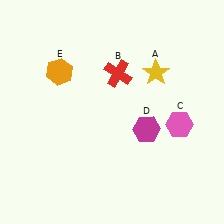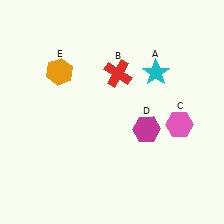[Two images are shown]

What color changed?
The star (A) changed from yellow in Image 1 to cyan in Image 2.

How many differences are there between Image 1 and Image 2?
There is 1 difference between the two images.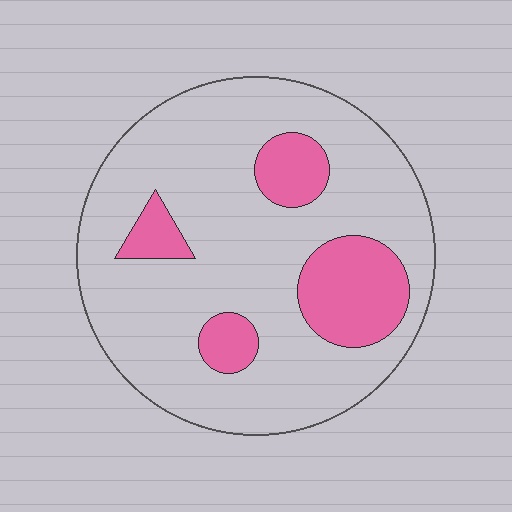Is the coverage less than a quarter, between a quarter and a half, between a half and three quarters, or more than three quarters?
Less than a quarter.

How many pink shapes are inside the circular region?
4.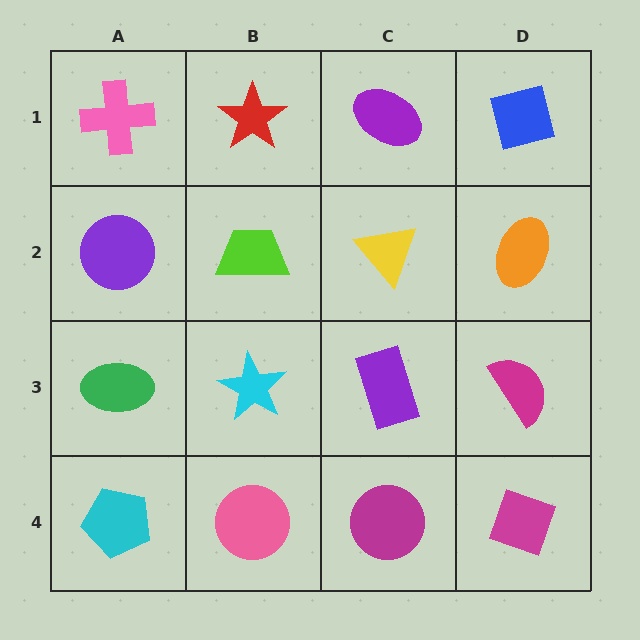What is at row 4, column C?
A magenta circle.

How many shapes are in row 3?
4 shapes.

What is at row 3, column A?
A green ellipse.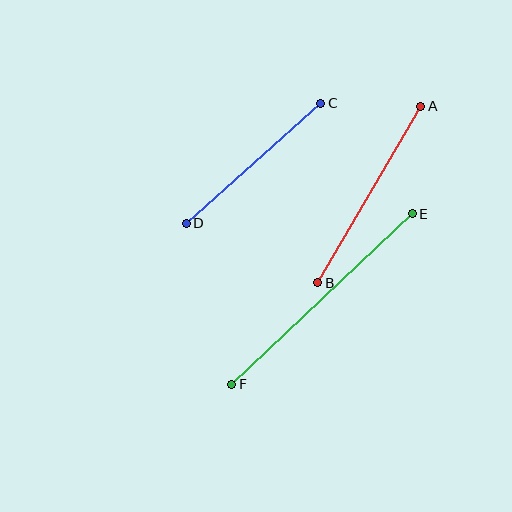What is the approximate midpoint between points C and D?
The midpoint is at approximately (254, 163) pixels.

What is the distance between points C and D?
The distance is approximately 180 pixels.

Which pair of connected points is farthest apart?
Points E and F are farthest apart.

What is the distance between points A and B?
The distance is approximately 204 pixels.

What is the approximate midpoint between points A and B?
The midpoint is at approximately (369, 194) pixels.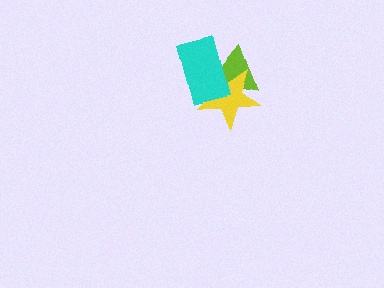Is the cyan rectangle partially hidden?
No, no other shape covers it.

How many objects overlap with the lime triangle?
2 objects overlap with the lime triangle.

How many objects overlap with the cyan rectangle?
2 objects overlap with the cyan rectangle.